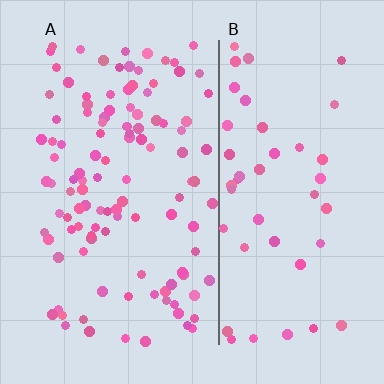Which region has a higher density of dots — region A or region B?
A (the left).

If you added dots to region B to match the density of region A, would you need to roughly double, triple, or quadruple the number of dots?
Approximately double.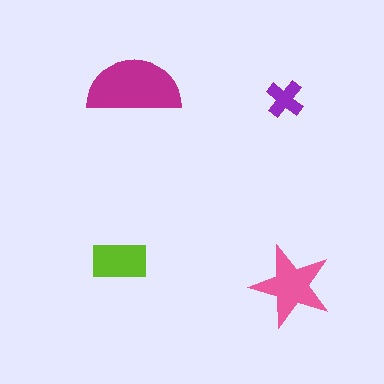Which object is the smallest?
The purple cross.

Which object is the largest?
The magenta semicircle.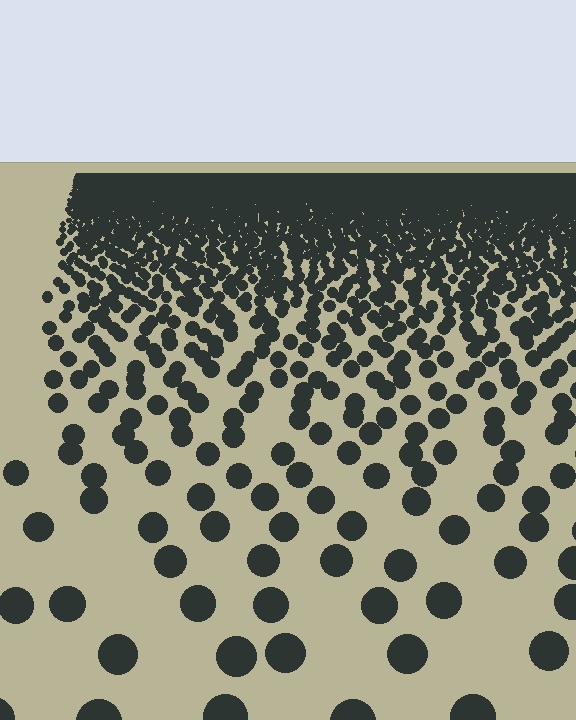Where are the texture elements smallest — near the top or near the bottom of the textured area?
Near the top.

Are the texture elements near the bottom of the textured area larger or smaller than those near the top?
Larger. Near the bottom, elements are closer to the viewer and appear at a bigger on-screen size.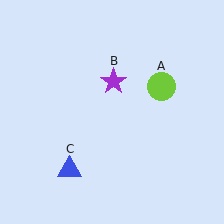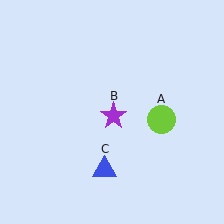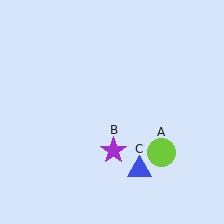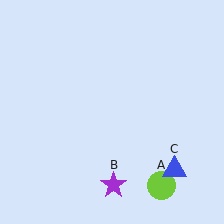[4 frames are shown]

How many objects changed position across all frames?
3 objects changed position: lime circle (object A), purple star (object B), blue triangle (object C).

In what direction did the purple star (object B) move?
The purple star (object B) moved down.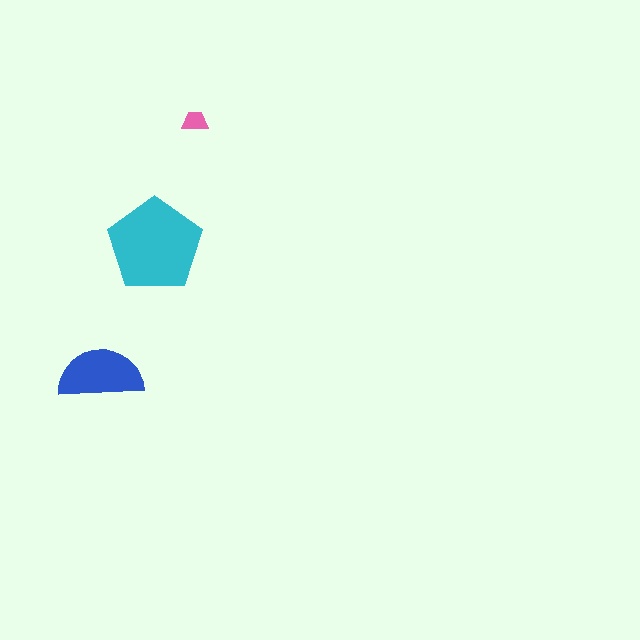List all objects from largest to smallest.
The cyan pentagon, the blue semicircle, the pink trapezoid.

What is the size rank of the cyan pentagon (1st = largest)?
1st.